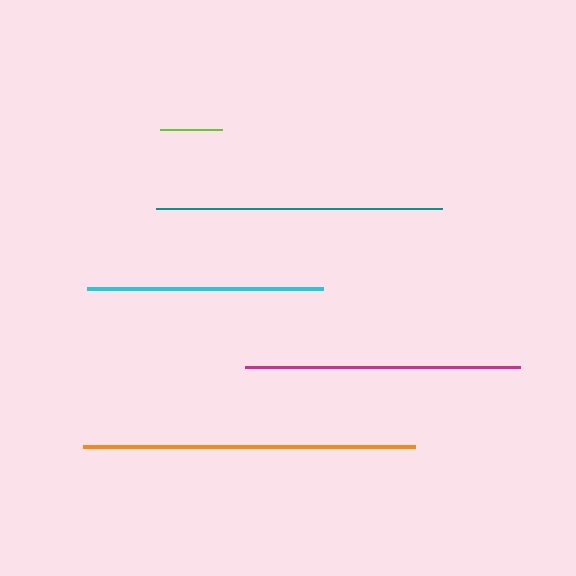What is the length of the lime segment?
The lime segment is approximately 61 pixels long.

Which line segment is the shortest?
The lime line is the shortest at approximately 61 pixels.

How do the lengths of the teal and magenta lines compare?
The teal and magenta lines are approximately the same length.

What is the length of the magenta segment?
The magenta segment is approximately 275 pixels long.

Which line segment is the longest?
The orange line is the longest at approximately 332 pixels.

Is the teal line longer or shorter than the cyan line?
The teal line is longer than the cyan line.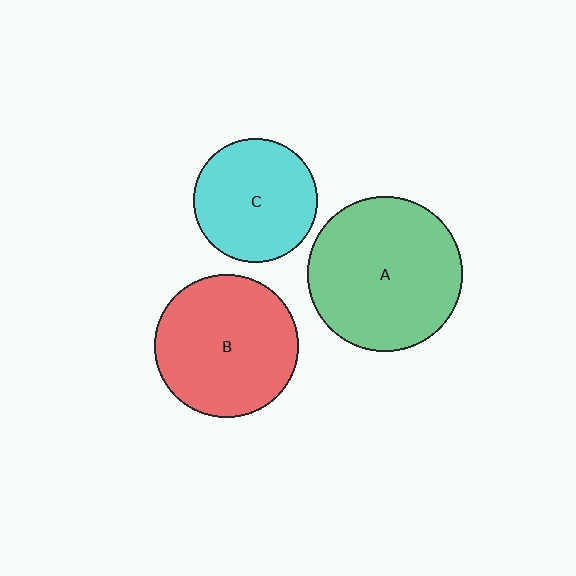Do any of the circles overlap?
No, none of the circles overlap.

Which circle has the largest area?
Circle A (green).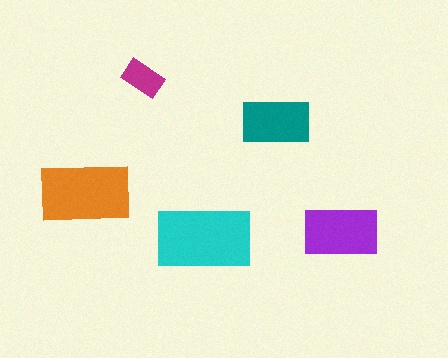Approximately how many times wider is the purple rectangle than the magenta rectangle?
About 2 times wider.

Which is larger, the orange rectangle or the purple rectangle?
The orange one.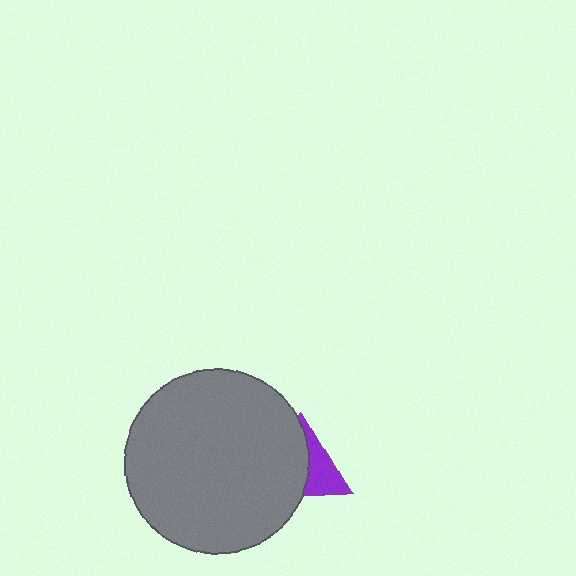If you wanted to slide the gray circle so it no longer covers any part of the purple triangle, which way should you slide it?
Slide it left — that is the most direct way to separate the two shapes.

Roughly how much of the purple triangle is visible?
A small part of it is visible (roughly 42%).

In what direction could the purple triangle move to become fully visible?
The purple triangle could move right. That would shift it out from behind the gray circle entirely.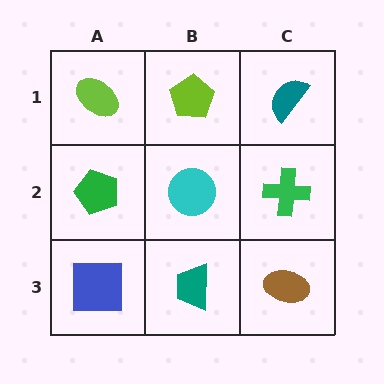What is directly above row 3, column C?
A green cross.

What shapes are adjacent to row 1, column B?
A cyan circle (row 2, column B), a lime ellipse (row 1, column A), a teal semicircle (row 1, column C).